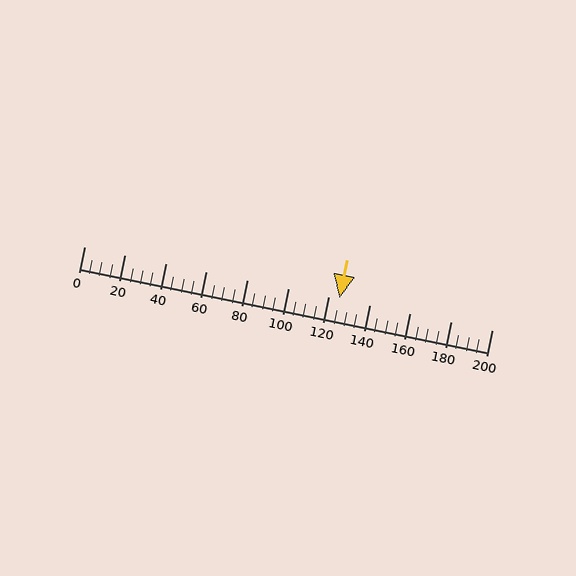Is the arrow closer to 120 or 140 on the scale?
The arrow is closer to 120.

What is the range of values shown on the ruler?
The ruler shows values from 0 to 200.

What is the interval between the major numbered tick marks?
The major tick marks are spaced 20 units apart.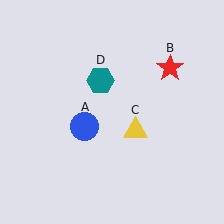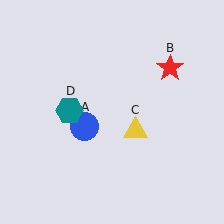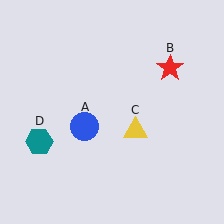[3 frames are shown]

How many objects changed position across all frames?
1 object changed position: teal hexagon (object D).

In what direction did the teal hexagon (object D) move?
The teal hexagon (object D) moved down and to the left.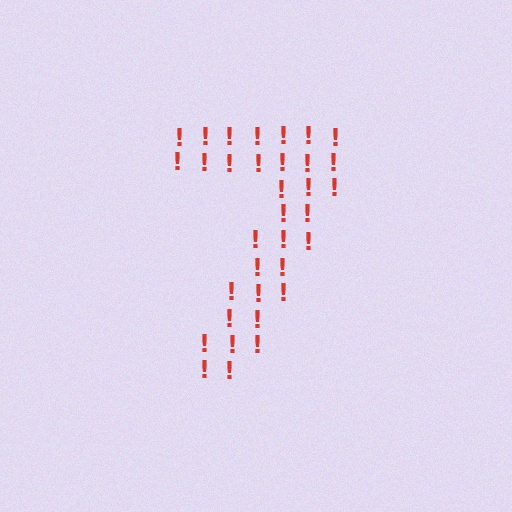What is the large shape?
The large shape is the digit 7.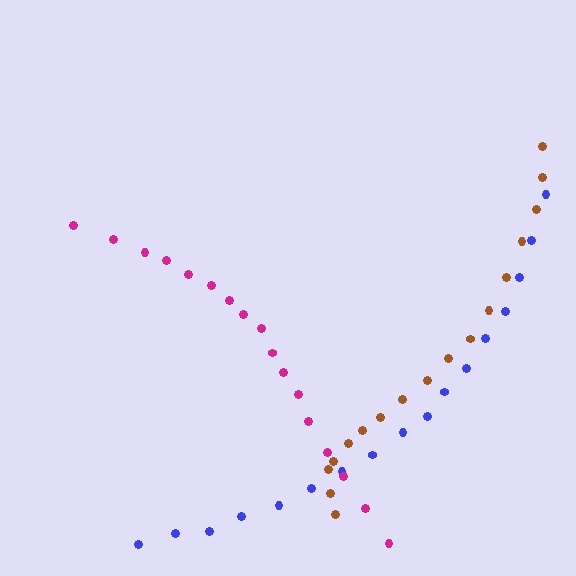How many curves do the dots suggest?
There are 3 distinct paths.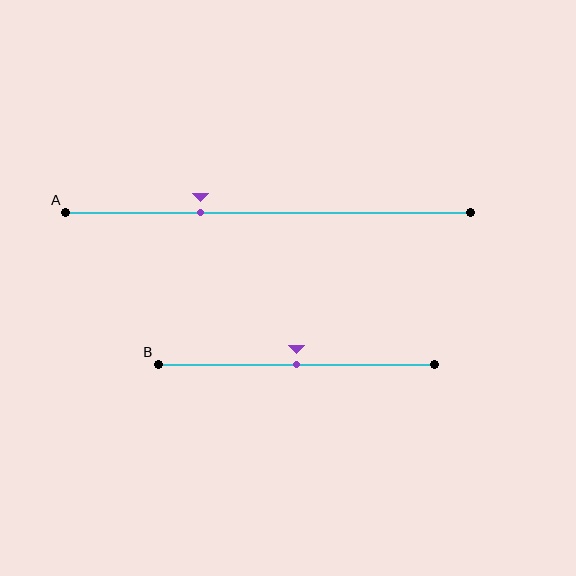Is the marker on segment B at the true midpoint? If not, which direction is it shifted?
Yes, the marker on segment B is at the true midpoint.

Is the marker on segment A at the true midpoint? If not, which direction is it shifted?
No, the marker on segment A is shifted to the left by about 17% of the segment length.